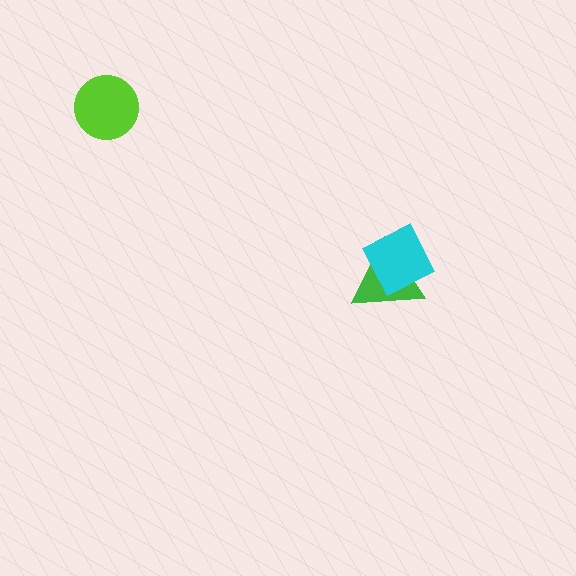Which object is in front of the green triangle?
The cyan square is in front of the green triangle.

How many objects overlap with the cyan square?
1 object overlaps with the cyan square.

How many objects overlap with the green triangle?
1 object overlaps with the green triangle.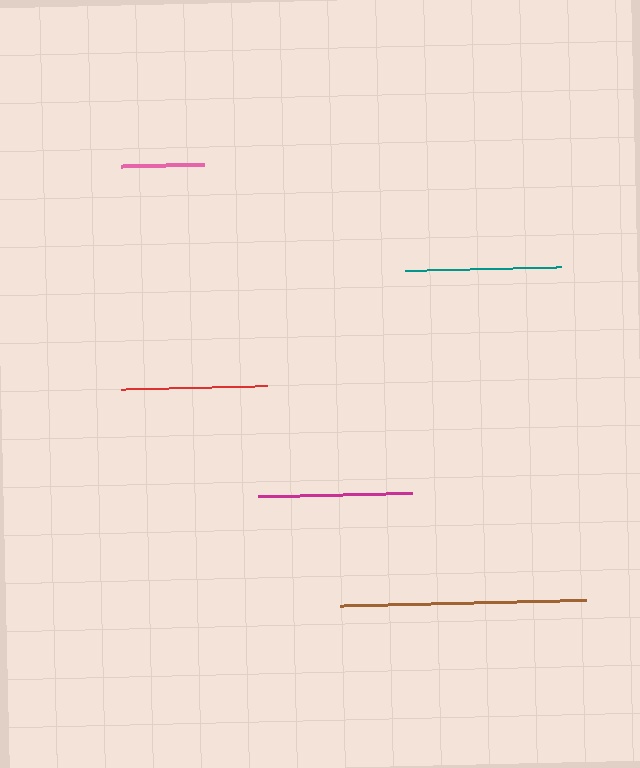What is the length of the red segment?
The red segment is approximately 146 pixels long.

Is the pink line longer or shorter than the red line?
The red line is longer than the pink line.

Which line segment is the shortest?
The pink line is the shortest at approximately 83 pixels.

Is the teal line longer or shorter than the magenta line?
The teal line is longer than the magenta line.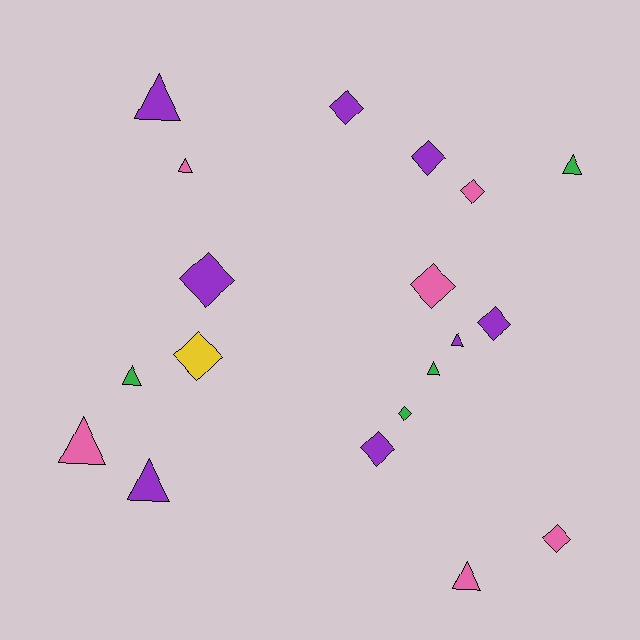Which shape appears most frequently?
Diamond, with 10 objects.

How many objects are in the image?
There are 19 objects.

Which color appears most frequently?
Purple, with 8 objects.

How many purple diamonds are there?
There are 5 purple diamonds.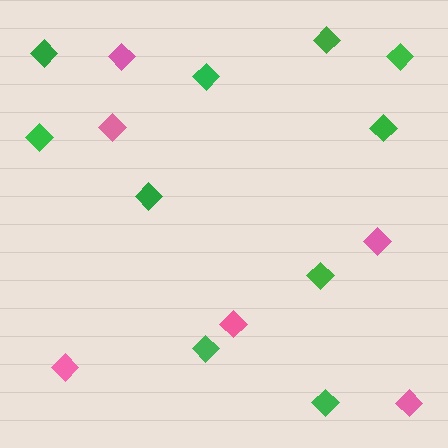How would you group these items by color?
There are 2 groups: one group of green diamonds (10) and one group of pink diamonds (6).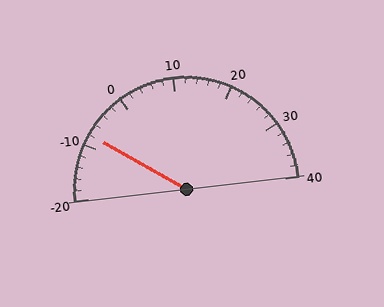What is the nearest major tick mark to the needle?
The nearest major tick mark is -10.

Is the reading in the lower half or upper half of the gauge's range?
The reading is in the lower half of the range (-20 to 40).